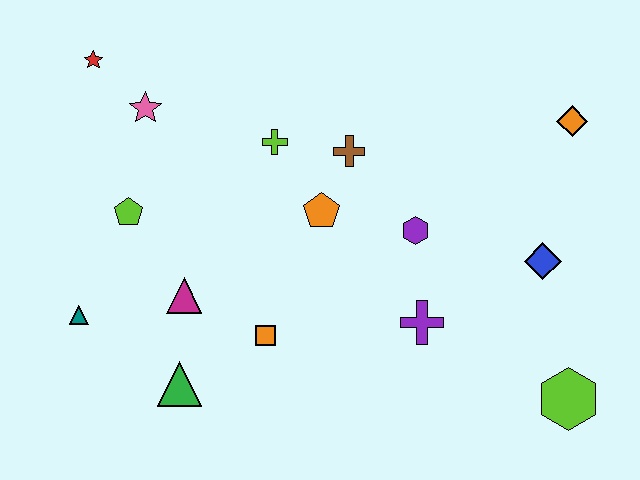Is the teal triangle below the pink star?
Yes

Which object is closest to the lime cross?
The brown cross is closest to the lime cross.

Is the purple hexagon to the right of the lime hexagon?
No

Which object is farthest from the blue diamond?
The red star is farthest from the blue diamond.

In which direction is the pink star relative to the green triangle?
The pink star is above the green triangle.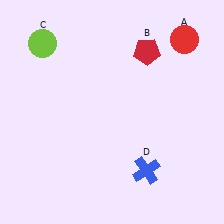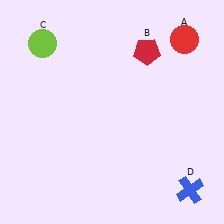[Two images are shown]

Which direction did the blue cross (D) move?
The blue cross (D) moved right.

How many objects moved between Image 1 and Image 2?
1 object moved between the two images.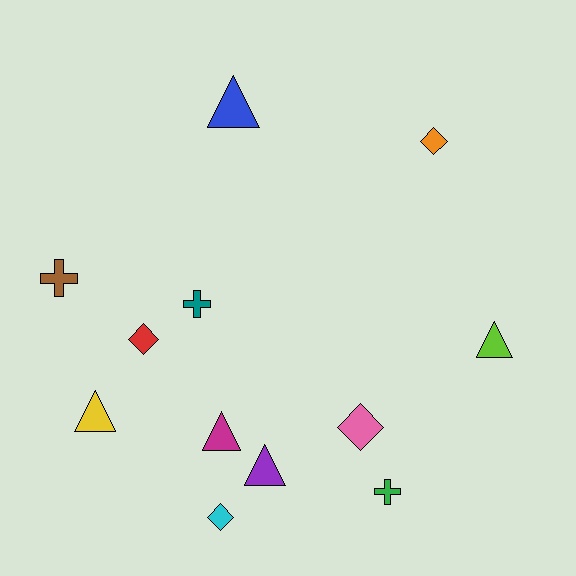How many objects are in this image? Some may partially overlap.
There are 12 objects.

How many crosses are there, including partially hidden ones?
There are 3 crosses.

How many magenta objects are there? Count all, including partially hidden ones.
There is 1 magenta object.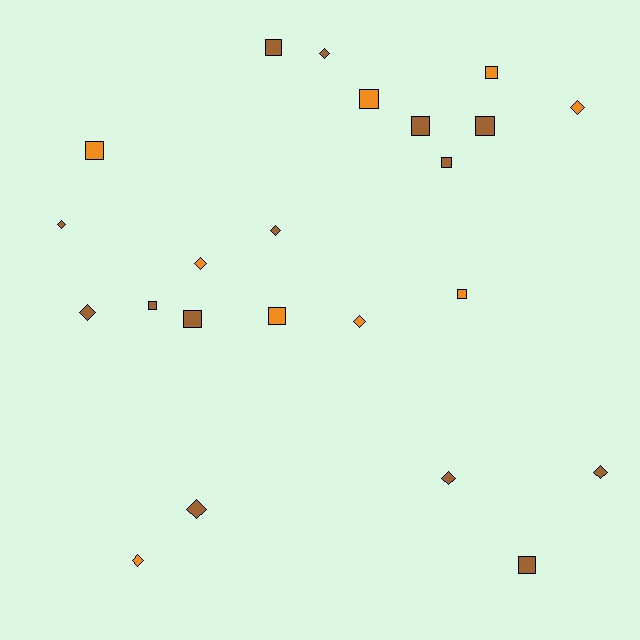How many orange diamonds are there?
There are 4 orange diamonds.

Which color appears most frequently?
Brown, with 14 objects.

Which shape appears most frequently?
Square, with 12 objects.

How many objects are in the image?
There are 23 objects.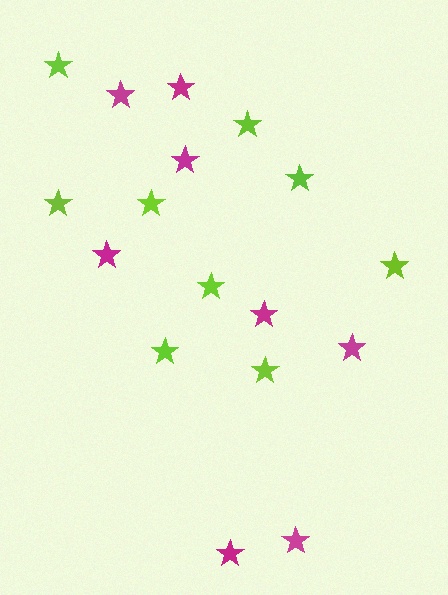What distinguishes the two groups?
There are 2 groups: one group of lime stars (9) and one group of magenta stars (8).